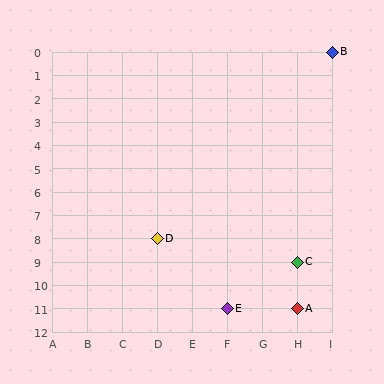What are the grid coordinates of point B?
Point B is at grid coordinates (I, 0).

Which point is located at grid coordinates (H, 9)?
Point C is at (H, 9).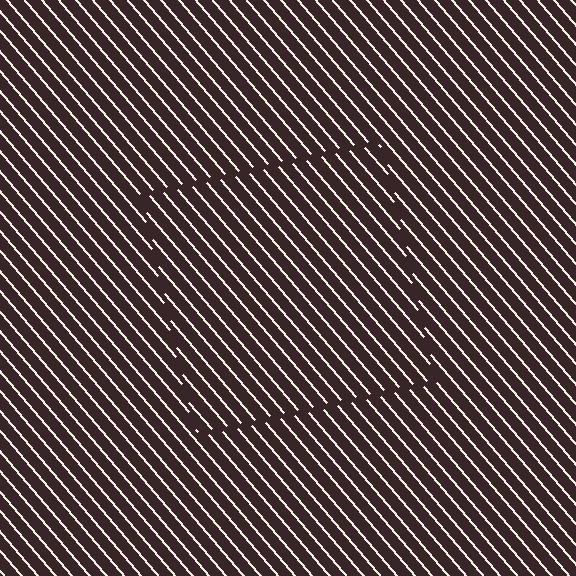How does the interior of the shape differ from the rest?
The interior of the shape contains the same grating, shifted by half a period — the contour is defined by the phase discontinuity where line-ends from the inner and outer gratings abut.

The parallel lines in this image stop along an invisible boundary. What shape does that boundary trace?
An illusory square. The interior of the shape contains the same grating, shifted by half a period — the contour is defined by the phase discontinuity where line-ends from the inner and outer gratings abut.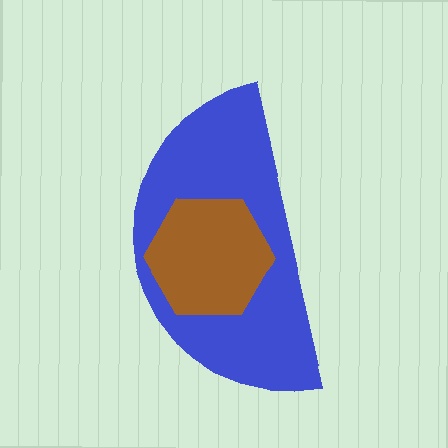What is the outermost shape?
The blue semicircle.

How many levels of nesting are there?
2.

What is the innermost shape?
The brown hexagon.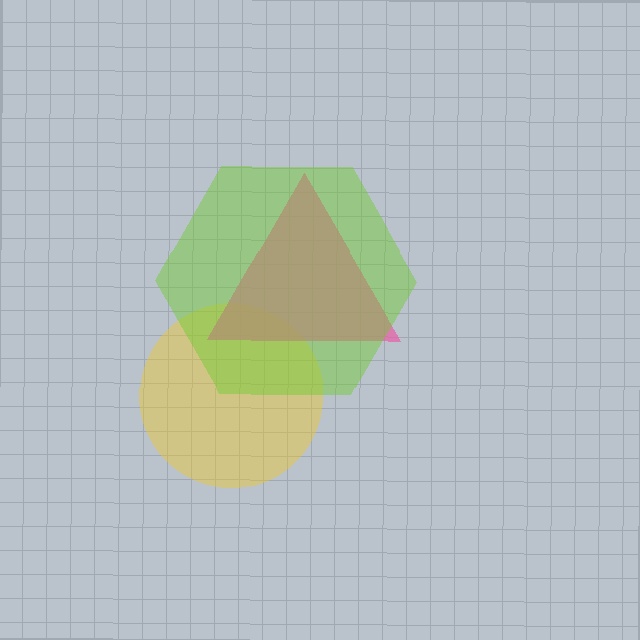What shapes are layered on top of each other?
The layered shapes are: a yellow circle, a pink triangle, a lime hexagon.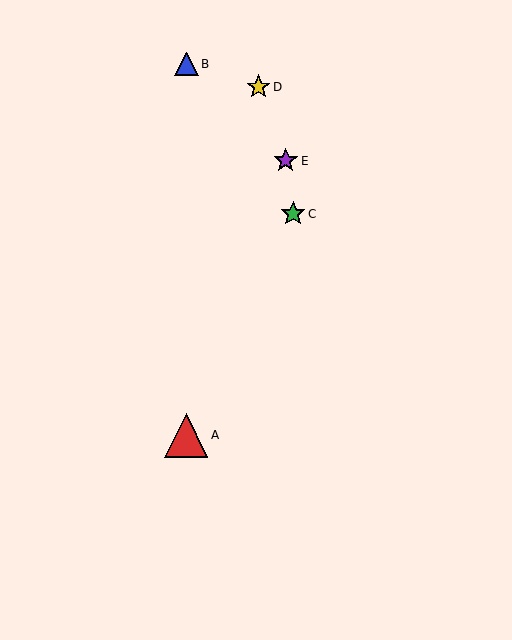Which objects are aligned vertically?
Objects A, B are aligned vertically.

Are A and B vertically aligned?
Yes, both are at x≈186.